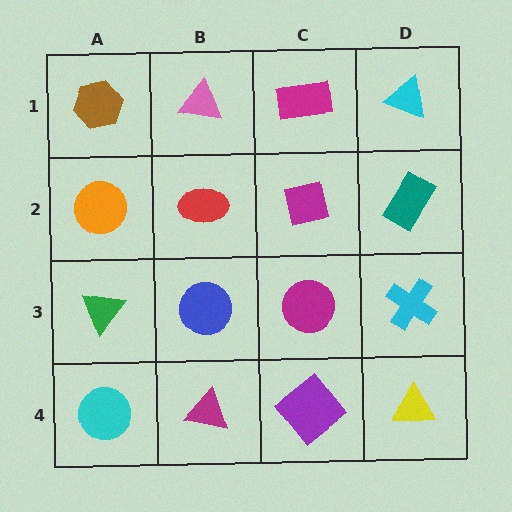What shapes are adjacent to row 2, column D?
A cyan triangle (row 1, column D), a cyan cross (row 3, column D), a magenta square (row 2, column C).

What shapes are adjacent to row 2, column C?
A magenta rectangle (row 1, column C), a magenta circle (row 3, column C), a red ellipse (row 2, column B), a teal rectangle (row 2, column D).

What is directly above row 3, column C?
A magenta square.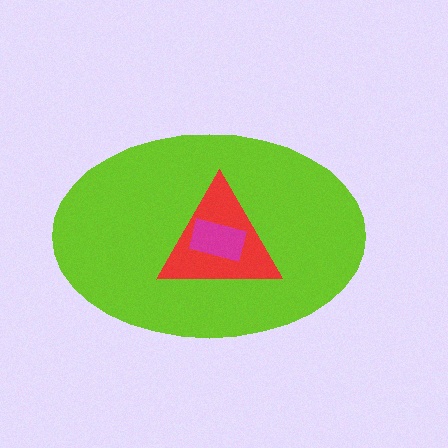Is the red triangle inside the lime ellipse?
Yes.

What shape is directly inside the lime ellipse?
The red triangle.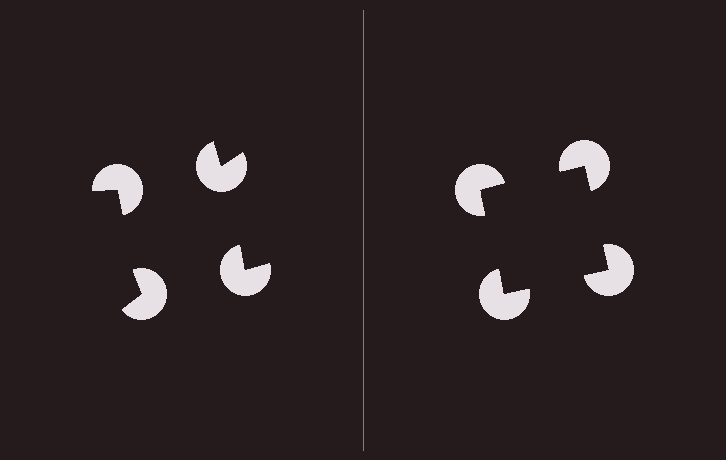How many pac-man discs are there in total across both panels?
8 — 4 on each side.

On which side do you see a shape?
An illusory square appears on the right side. On the left side the wedge cuts are rotated, so no coherent shape forms.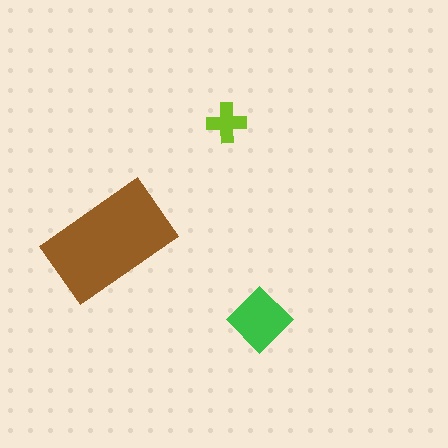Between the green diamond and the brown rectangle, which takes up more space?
The brown rectangle.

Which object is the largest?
The brown rectangle.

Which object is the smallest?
The lime cross.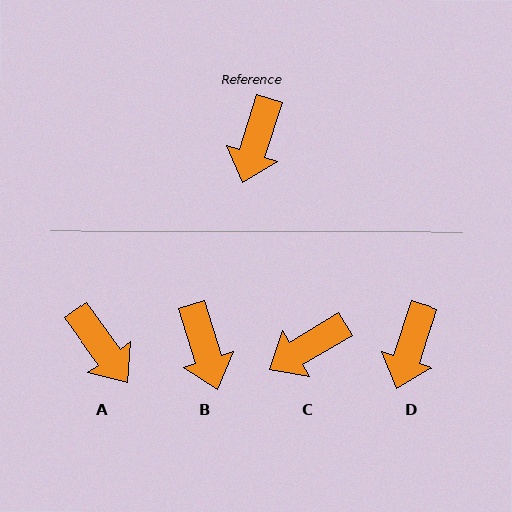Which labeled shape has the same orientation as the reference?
D.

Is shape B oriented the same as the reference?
No, it is off by about 35 degrees.